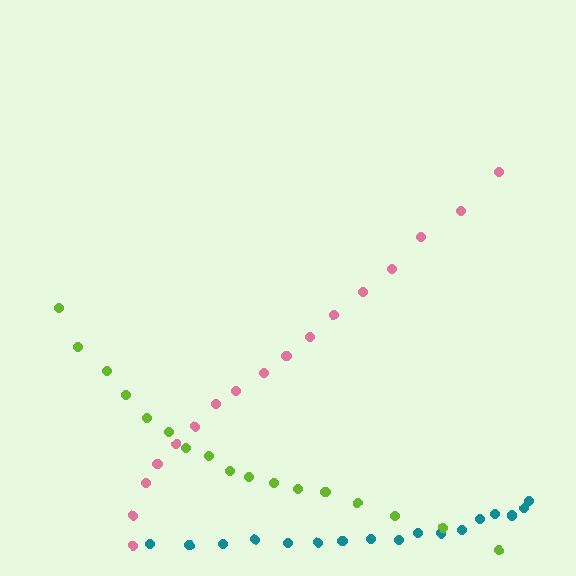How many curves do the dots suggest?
There are 3 distinct paths.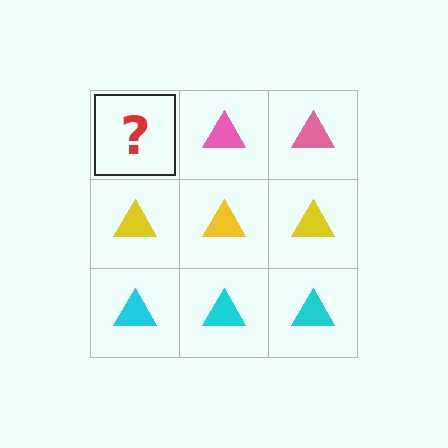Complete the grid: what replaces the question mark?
The question mark should be replaced with a pink triangle.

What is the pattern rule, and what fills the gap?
The rule is that each row has a consistent color. The gap should be filled with a pink triangle.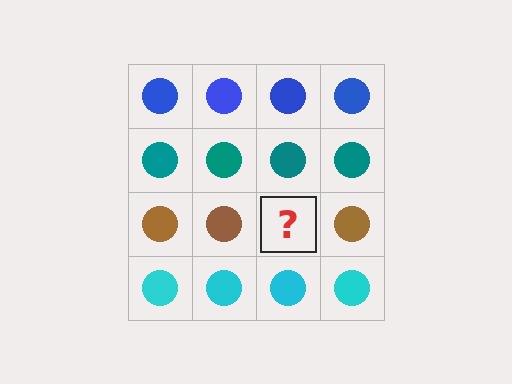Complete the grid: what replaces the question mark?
The question mark should be replaced with a brown circle.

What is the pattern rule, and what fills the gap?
The rule is that each row has a consistent color. The gap should be filled with a brown circle.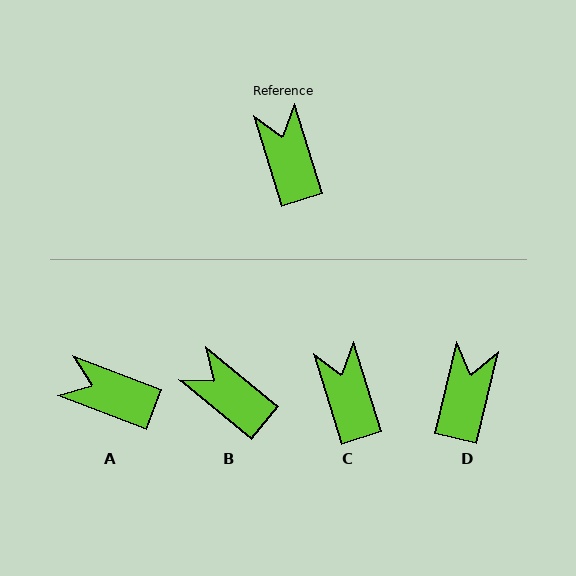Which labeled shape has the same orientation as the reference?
C.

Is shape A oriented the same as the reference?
No, it is off by about 52 degrees.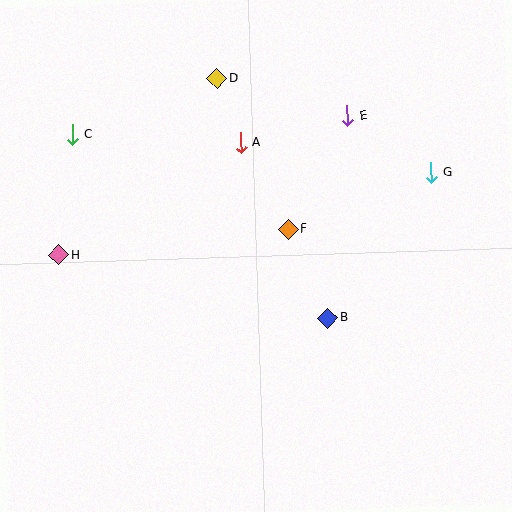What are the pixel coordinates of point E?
Point E is at (347, 116).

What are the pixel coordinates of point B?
Point B is at (328, 318).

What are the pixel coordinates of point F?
Point F is at (288, 229).